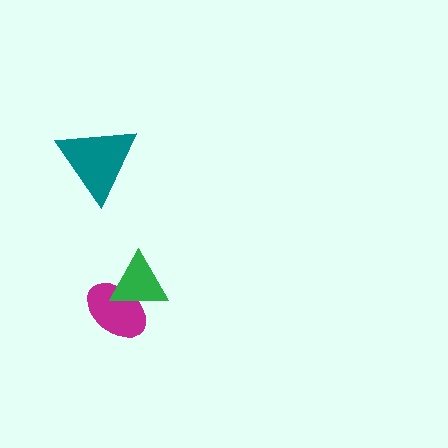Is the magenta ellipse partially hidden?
Yes, it is partially covered by another shape.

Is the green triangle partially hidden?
No, no other shape covers it.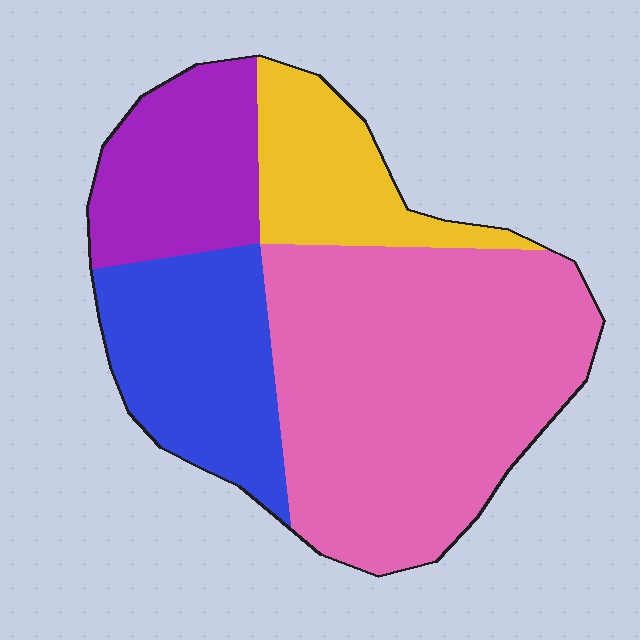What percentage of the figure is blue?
Blue takes up about one fifth (1/5) of the figure.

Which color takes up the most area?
Pink, at roughly 50%.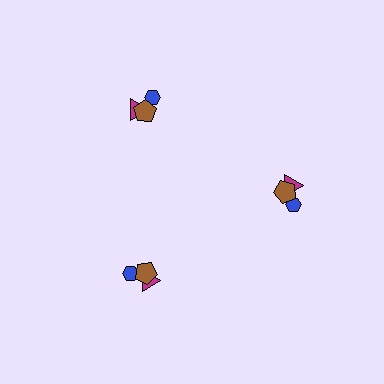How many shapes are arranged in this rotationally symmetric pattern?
There are 9 shapes, arranged in 3 groups of 3.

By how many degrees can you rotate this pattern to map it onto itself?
The pattern maps onto itself every 120 degrees of rotation.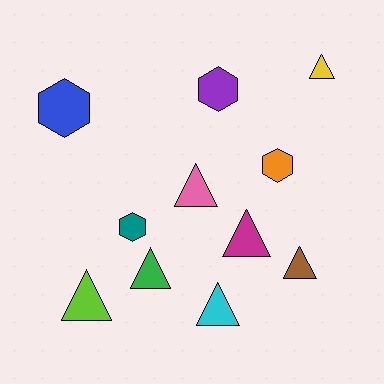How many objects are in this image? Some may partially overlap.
There are 11 objects.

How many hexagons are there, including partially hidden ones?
There are 4 hexagons.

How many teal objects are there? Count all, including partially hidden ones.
There is 1 teal object.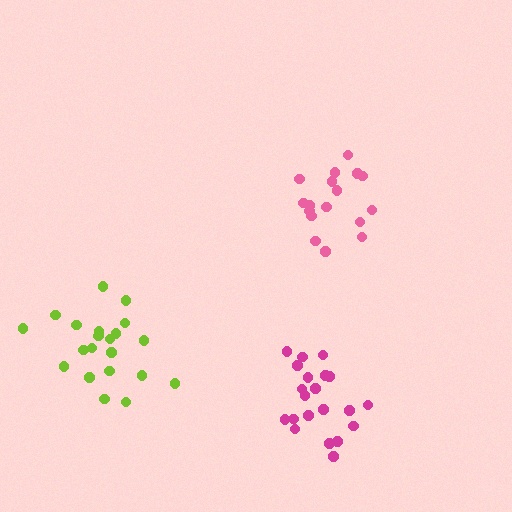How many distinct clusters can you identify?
There are 3 distinct clusters.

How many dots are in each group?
Group 1: 21 dots, Group 2: 17 dots, Group 3: 21 dots (59 total).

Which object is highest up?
The pink cluster is topmost.